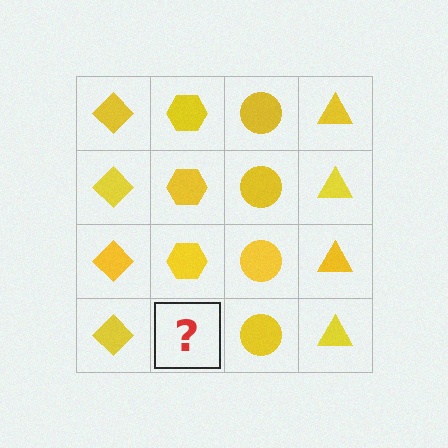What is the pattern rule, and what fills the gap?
The rule is that each column has a consistent shape. The gap should be filled with a yellow hexagon.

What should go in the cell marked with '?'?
The missing cell should contain a yellow hexagon.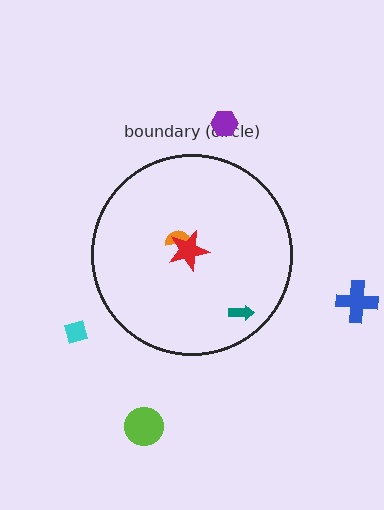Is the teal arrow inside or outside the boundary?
Inside.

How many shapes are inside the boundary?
3 inside, 4 outside.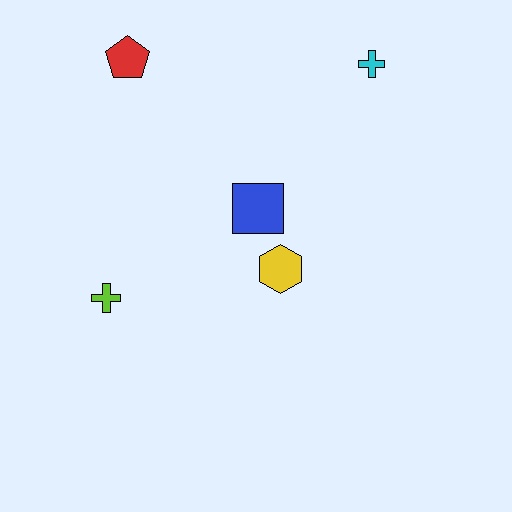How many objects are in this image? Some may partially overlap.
There are 5 objects.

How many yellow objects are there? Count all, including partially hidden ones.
There is 1 yellow object.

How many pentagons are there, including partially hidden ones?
There is 1 pentagon.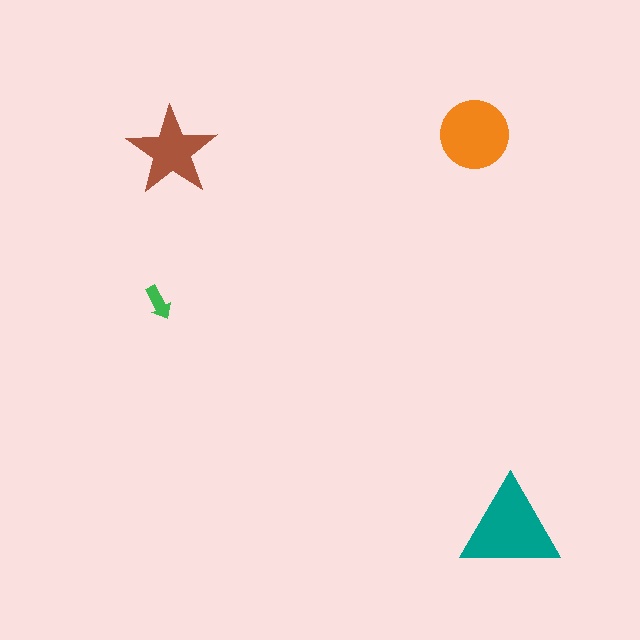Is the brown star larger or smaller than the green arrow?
Larger.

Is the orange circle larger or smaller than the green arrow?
Larger.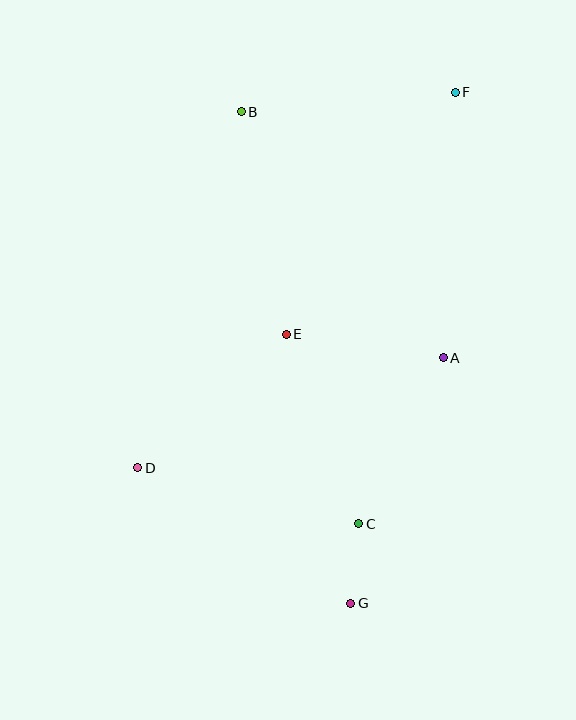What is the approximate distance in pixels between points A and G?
The distance between A and G is approximately 262 pixels.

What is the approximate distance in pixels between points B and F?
The distance between B and F is approximately 215 pixels.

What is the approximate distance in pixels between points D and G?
The distance between D and G is approximately 252 pixels.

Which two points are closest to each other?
Points C and G are closest to each other.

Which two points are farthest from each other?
Points F and G are farthest from each other.